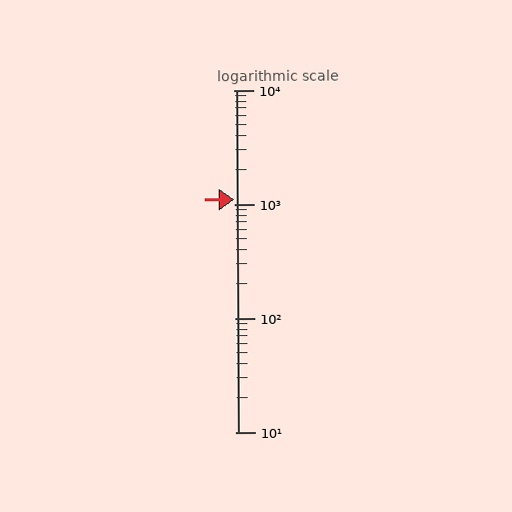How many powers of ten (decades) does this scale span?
The scale spans 3 decades, from 10 to 10000.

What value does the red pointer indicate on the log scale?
The pointer indicates approximately 1100.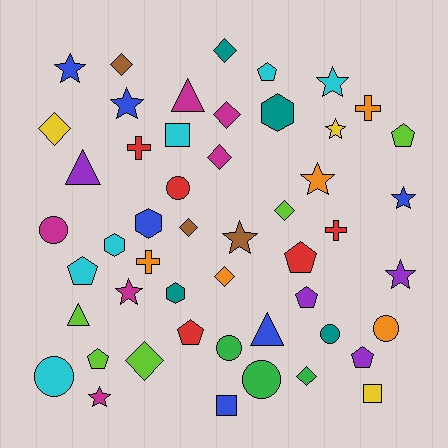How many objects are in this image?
There are 50 objects.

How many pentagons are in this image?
There are 8 pentagons.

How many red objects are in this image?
There are 5 red objects.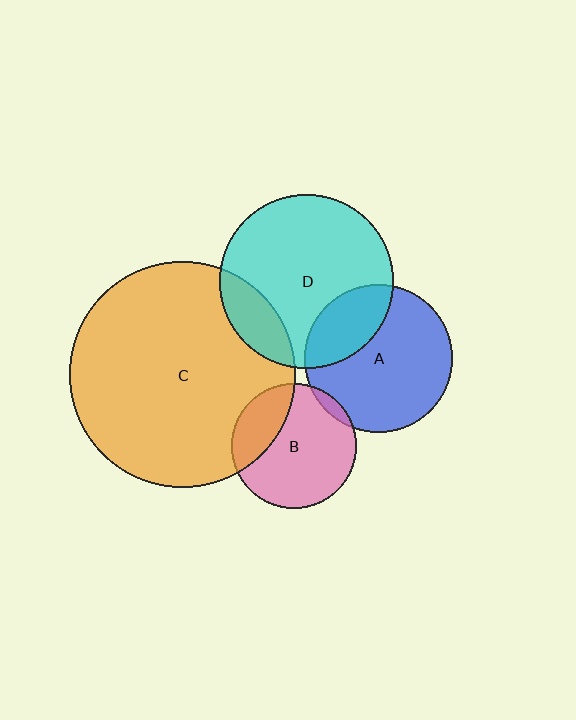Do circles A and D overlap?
Yes.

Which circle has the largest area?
Circle C (orange).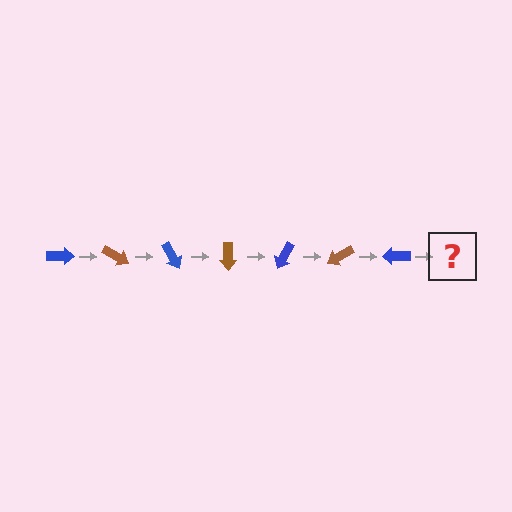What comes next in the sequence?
The next element should be a brown arrow, rotated 210 degrees from the start.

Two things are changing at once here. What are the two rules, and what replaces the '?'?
The two rules are that it rotates 30 degrees each step and the color cycles through blue and brown. The '?' should be a brown arrow, rotated 210 degrees from the start.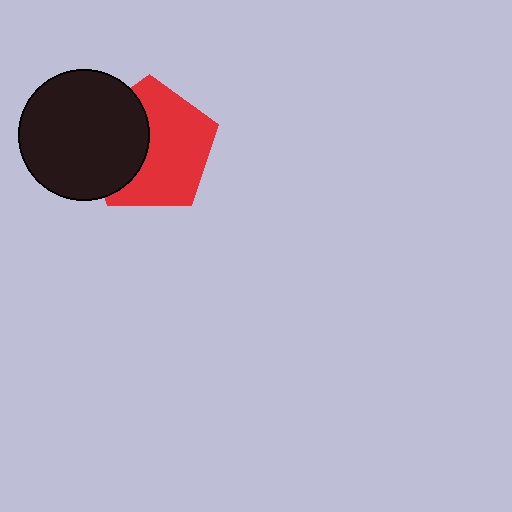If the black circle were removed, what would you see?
You would see the complete red pentagon.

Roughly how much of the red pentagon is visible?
About half of it is visible (roughly 62%).